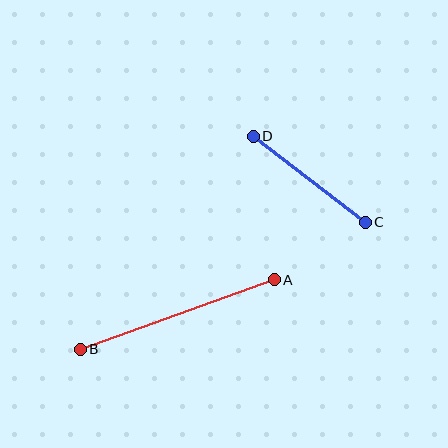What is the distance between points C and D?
The distance is approximately 141 pixels.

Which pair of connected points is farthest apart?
Points A and B are farthest apart.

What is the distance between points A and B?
The distance is approximately 206 pixels.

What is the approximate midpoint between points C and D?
The midpoint is at approximately (309, 179) pixels.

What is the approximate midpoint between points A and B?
The midpoint is at approximately (177, 315) pixels.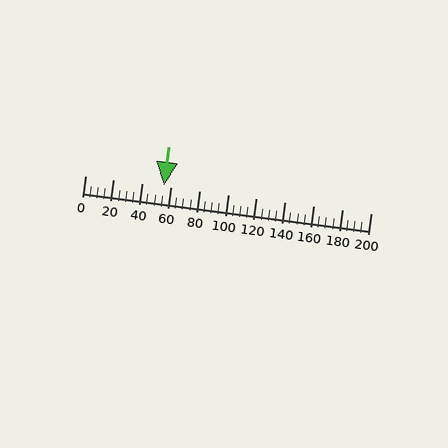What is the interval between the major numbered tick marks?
The major tick marks are spaced 20 units apart.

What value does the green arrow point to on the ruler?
The green arrow points to approximately 55.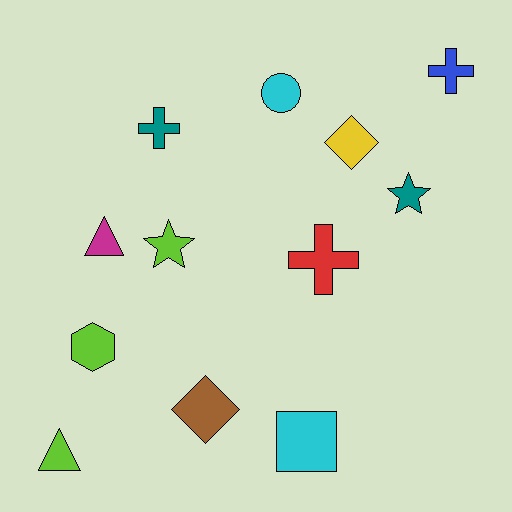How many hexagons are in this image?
There is 1 hexagon.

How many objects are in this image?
There are 12 objects.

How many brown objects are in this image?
There is 1 brown object.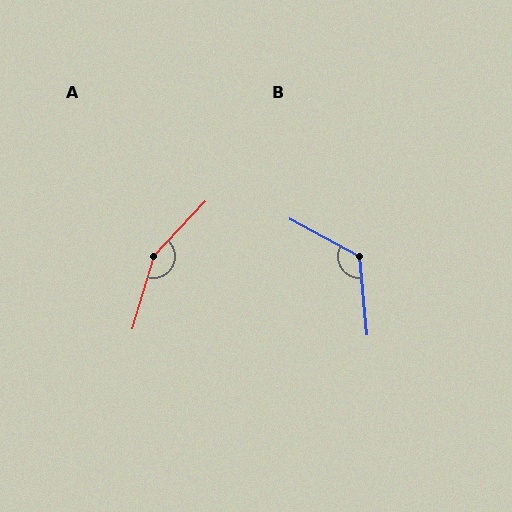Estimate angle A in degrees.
Approximately 153 degrees.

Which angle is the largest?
A, at approximately 153 degrees.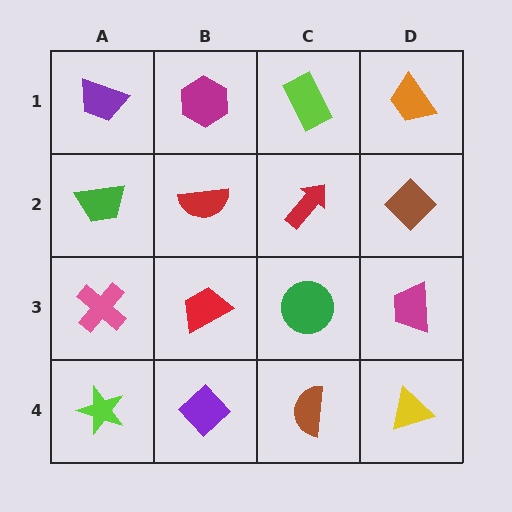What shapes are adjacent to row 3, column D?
A brown diamond (row 2, column D), a yellow triangle (row 4, column D), a green circle (row 3, column C).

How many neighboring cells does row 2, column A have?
3.